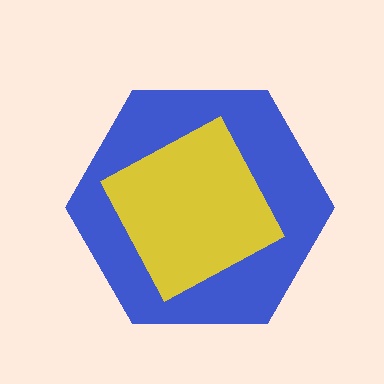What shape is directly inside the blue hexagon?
The yellow square.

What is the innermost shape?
The yellow square.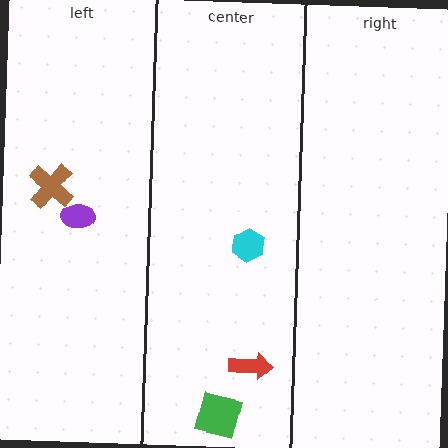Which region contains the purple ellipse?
The left region.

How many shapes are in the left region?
2.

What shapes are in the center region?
The green square, the cyan hexagon, the red arrow.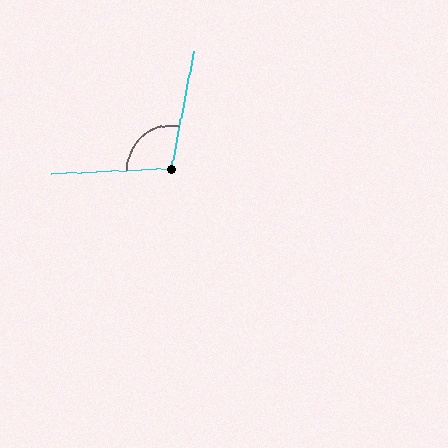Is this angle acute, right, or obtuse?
It is obtuse.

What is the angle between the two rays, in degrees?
Approximately 104 degrees.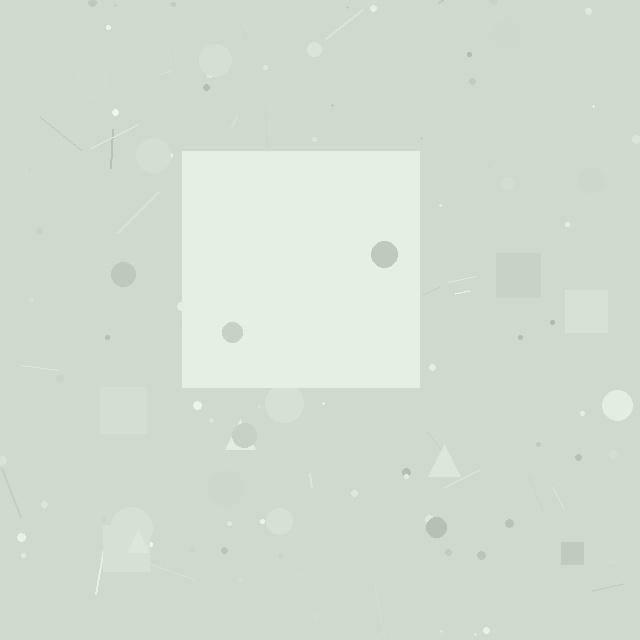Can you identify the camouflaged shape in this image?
The camouflaged shape is a square.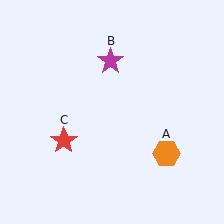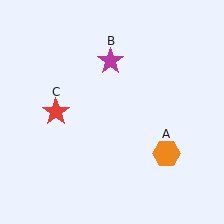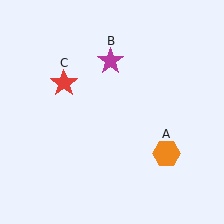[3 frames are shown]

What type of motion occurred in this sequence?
The red star (object C) rotated clockwise around the center of the scene.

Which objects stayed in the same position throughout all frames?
Orange hexagon (object A) and magenta star (object B) remained stationary.